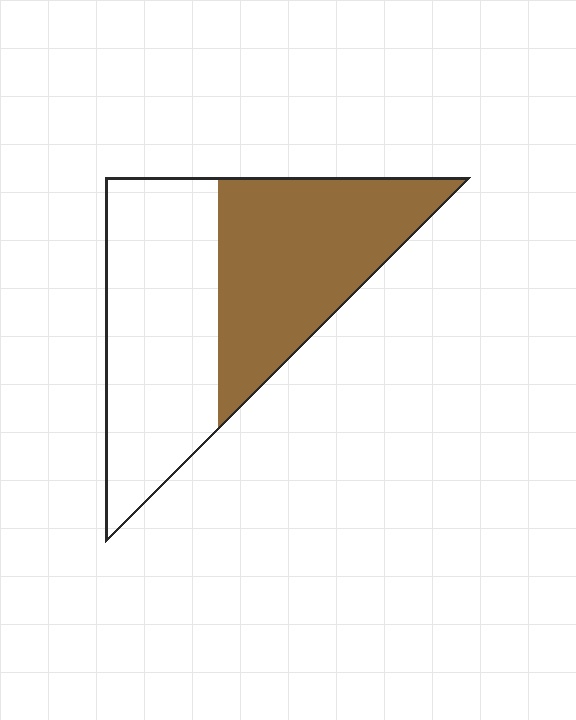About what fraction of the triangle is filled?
About one half (1/2).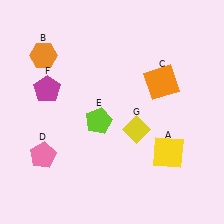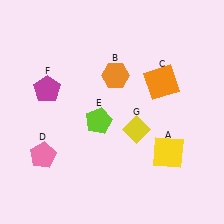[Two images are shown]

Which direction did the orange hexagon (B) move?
The orange hexagon (B) moved right.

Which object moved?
The orange hexagon (B) moved right.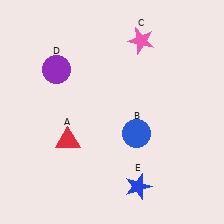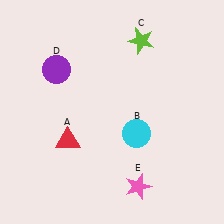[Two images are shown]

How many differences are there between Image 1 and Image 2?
There are 3 differences between the two images.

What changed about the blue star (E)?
In Image 1, E is blue. In Image 2, it changed to pink.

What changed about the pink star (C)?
In Image 1, C is pink. In Image 2, it changed to lime.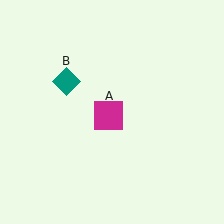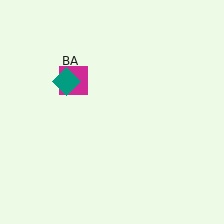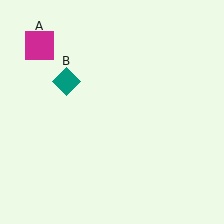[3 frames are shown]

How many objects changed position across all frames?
1 object changed position: magenta square (object A).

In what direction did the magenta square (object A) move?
The magenta square (object A) moved up and to the left.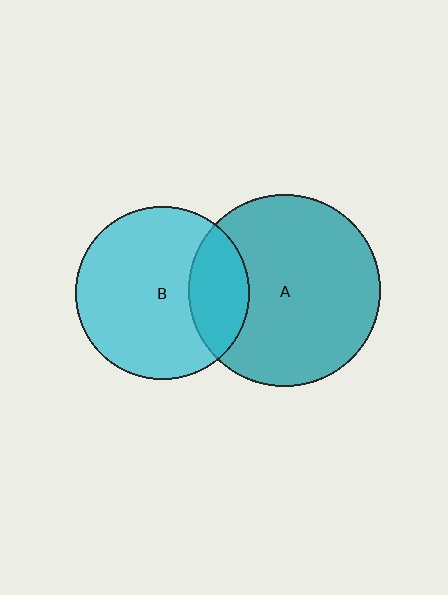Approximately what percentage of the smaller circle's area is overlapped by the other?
Approximately 25%.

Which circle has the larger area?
Circle A (teal).